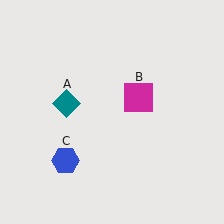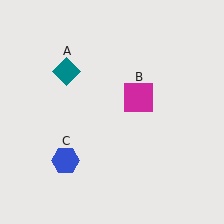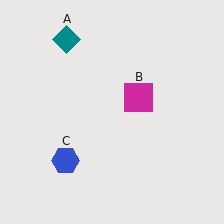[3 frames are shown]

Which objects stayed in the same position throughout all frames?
Magenta square (object B) and blue hexagon (object C) remained stationary.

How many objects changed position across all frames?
1 object changed position: teal diamond (object A).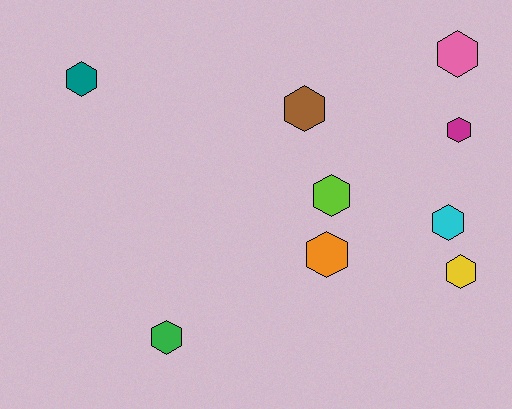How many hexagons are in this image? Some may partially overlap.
There are 9 hexagons.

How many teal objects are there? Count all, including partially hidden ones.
There is 1 teal object.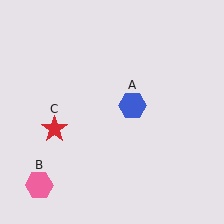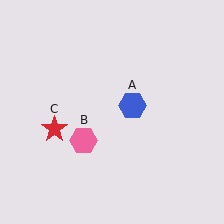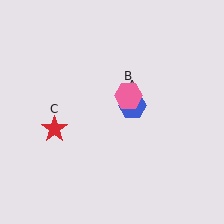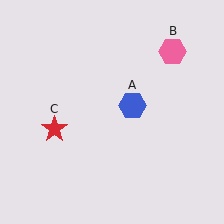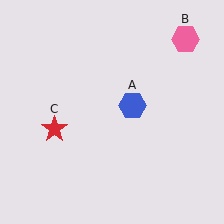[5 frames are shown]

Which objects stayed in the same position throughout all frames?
Blue hexagon (object A) and red star (object C) remained stationary.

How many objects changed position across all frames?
1 object changed position: pink hexagon (object B).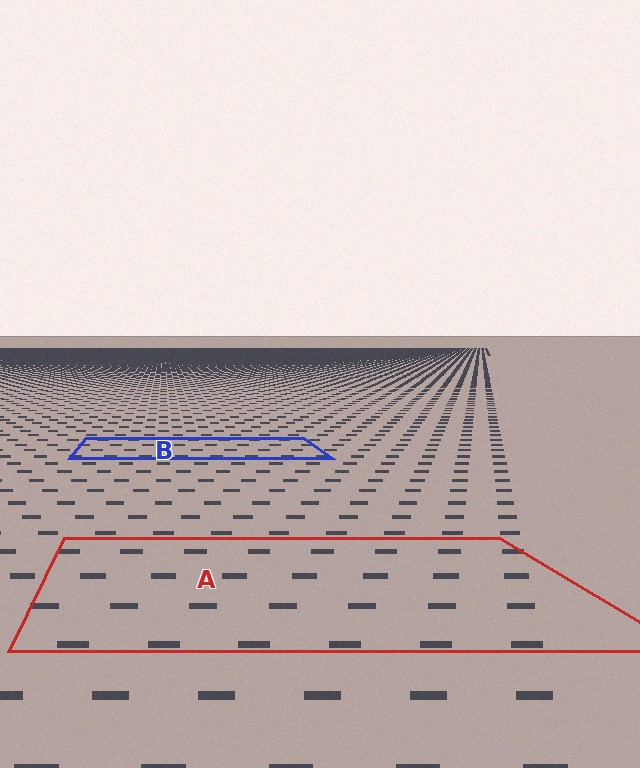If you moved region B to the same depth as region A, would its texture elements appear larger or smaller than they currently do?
They would appear larger. At a closer depth, the same texture elements are projected at a bigger on-screen size.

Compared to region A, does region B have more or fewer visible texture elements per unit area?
Region B has more texture elements per unit area — they are packed more densely because it is farther away.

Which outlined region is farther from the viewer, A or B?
Region B is farther from the viewer — the texture elements inside it appear smaller and more densely packed.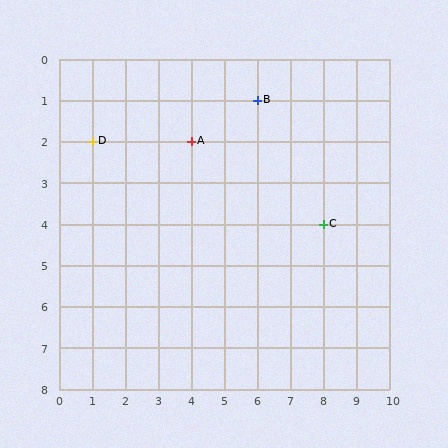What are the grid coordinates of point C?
Point C is at grid coordinates (8, 4).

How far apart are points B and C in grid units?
Points B and C are 2 columns and 3 rows apart (about 3.6 grid units diagonally).